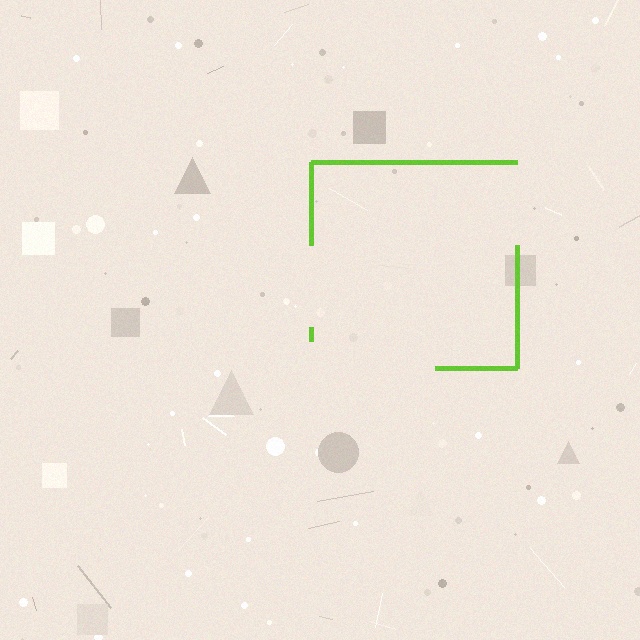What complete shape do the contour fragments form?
The contour fragments form a square.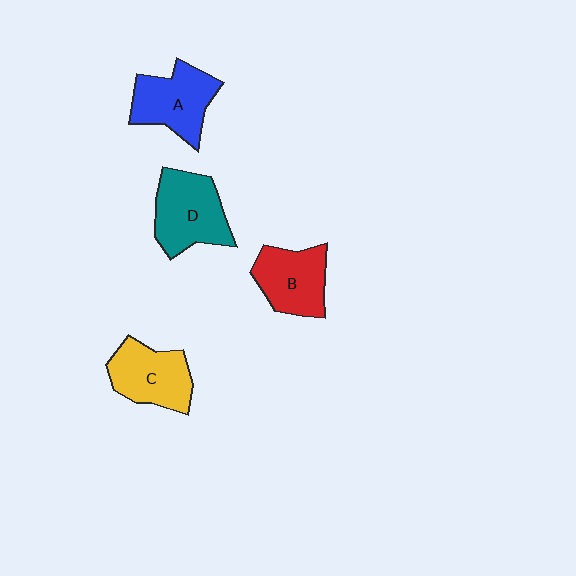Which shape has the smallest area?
Shape B (red).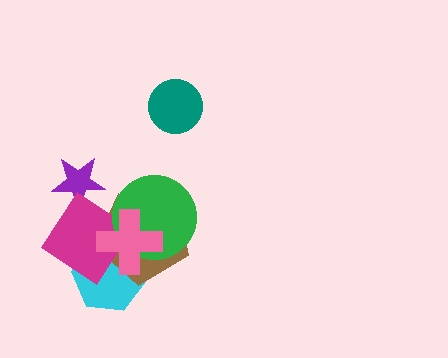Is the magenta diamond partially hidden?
Yes, it is partially covered by another shape.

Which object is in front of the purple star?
The magenta diamond is in front of the purple star.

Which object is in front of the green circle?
The pink cross is in front of the green circle.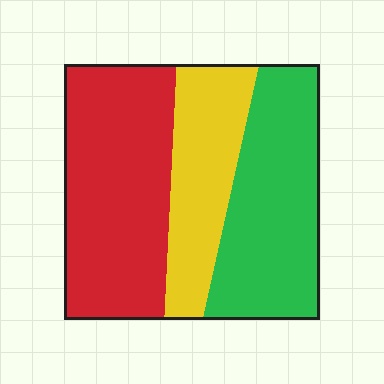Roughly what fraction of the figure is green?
Green covers 35% of the figure.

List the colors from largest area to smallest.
From largest to smallest: red, green, yellow.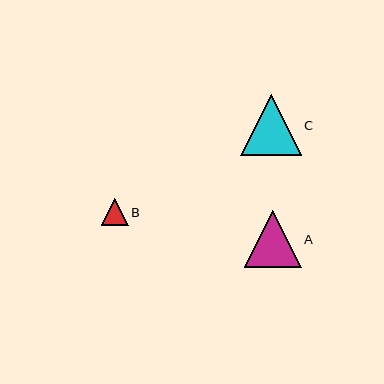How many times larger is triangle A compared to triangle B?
Triangle A is approximately 2.1 times the size of triangle B.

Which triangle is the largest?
Triangle C is the largest with a size of approximately 60 pixels.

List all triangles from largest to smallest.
From largest to smallest: C, A, B.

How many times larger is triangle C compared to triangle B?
Triangle C is approximately 2.3 times the size of triangle B.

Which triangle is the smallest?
Triangle B is the smallest with a size of approximately 27 pixels.